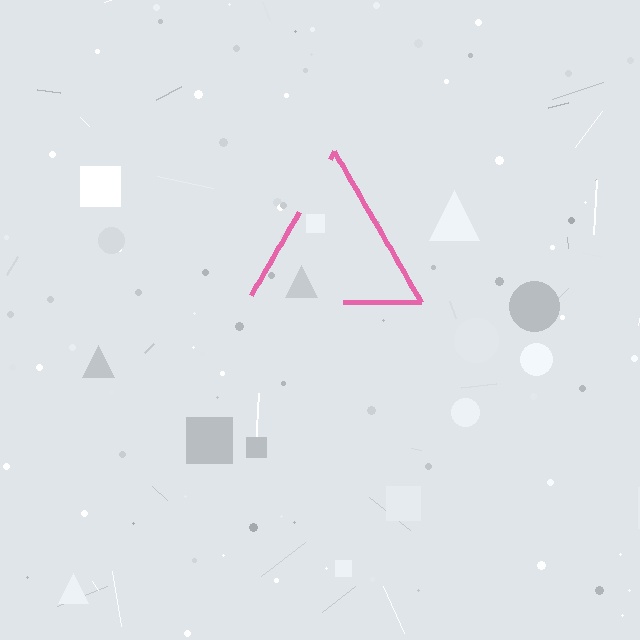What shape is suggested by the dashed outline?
The dashed outline suggests a triangle.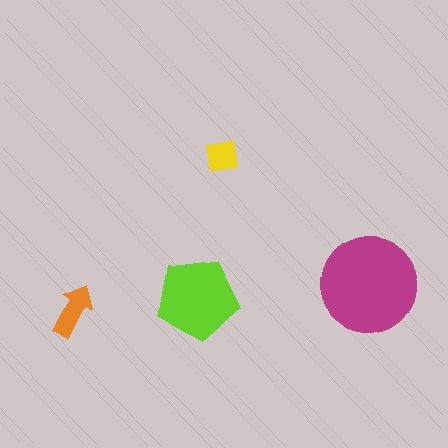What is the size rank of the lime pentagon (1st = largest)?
2nd.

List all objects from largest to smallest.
The magenta circle, the lime pentagon, the orange arrow, the yellow square.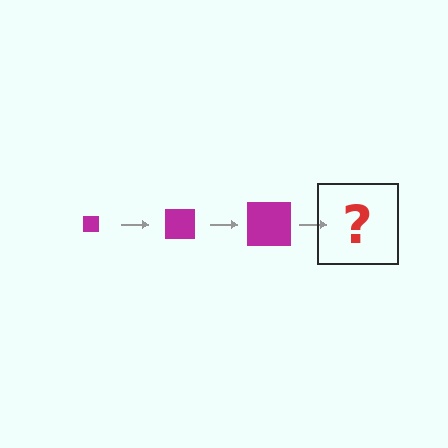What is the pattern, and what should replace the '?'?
The pattern is that the square gets progressively larger each step. The '?' should be a magenta square, larger than the previous one.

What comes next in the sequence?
The next element should be a magenta square, larger than the previous one.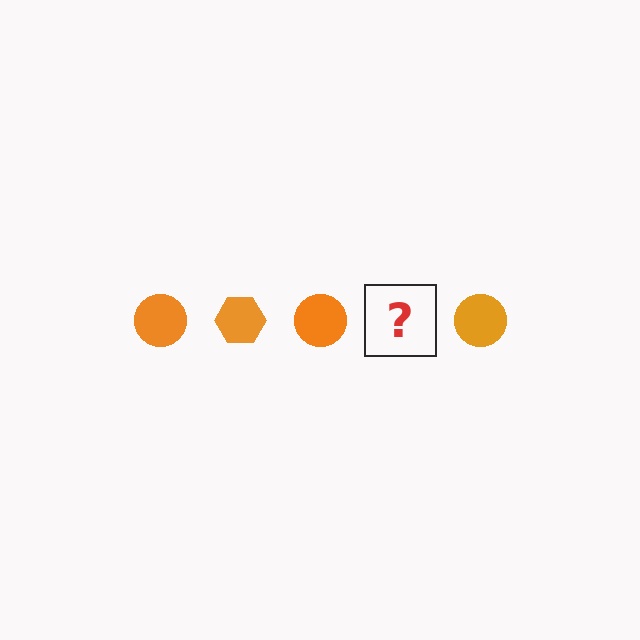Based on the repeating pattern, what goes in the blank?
The blank should be an orange hexagon.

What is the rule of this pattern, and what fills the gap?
The rule is that the pattern cycles through circle, hexagon shapes in orange. The gap should be filled with an orange hexagon.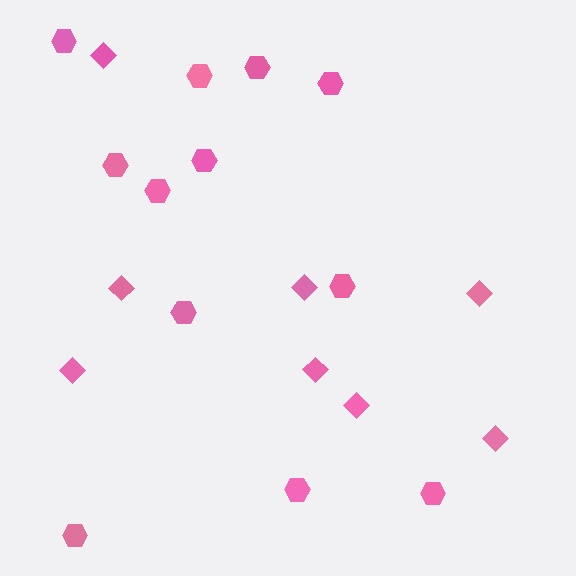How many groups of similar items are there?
There are 2 groups: one group of hexagons (12) and one group of diamonds (8).